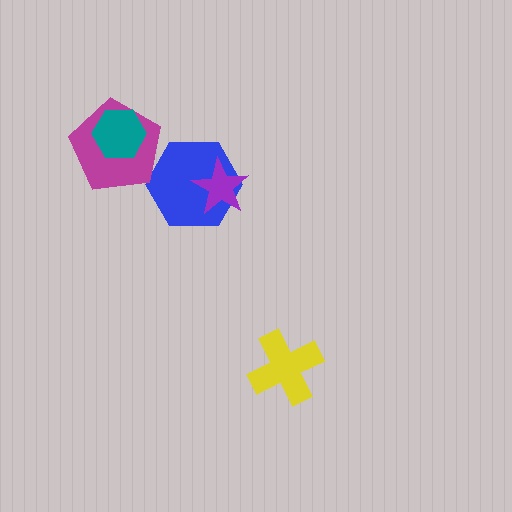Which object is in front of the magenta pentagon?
The teal hexagon is in front of the magenta pentagon.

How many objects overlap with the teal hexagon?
1 object overlaps with the teal hexagon.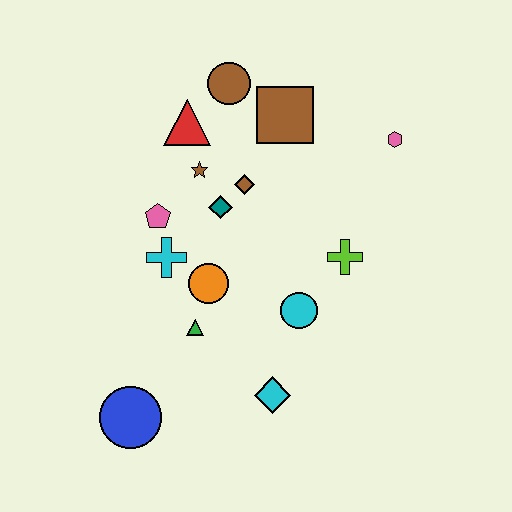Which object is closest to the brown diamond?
The teal diamond is closest to the brown diamond.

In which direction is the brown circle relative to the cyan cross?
The brown circle is above the cyan cross.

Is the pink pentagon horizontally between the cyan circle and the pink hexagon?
No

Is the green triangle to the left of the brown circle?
Yes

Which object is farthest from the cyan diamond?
The brown circle is farthest from the cyan diamond.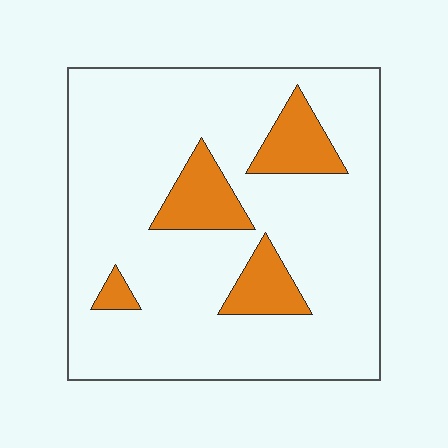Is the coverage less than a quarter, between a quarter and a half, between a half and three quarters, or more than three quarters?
Less than a quarter.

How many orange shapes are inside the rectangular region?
4.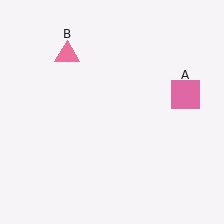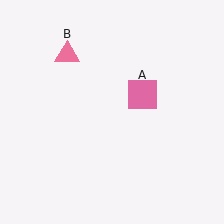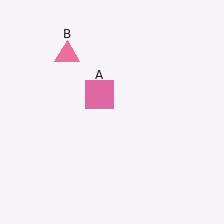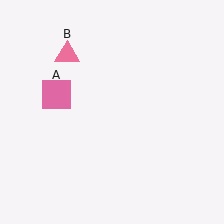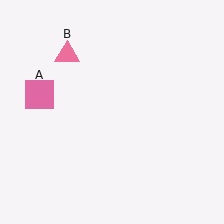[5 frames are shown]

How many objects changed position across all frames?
1 object changed position: pink square (object A).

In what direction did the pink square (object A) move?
The pink square (object A) moved left.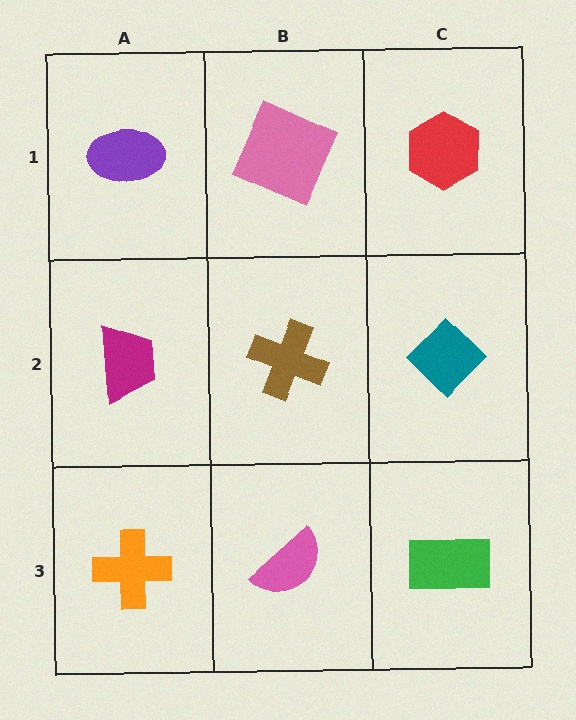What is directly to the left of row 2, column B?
A magenta trapezoid.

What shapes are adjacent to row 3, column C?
A teal diamond (row 2, column C), a pink semicircle (row 3, column B).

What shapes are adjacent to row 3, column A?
A magenta trapezoid (row 2, column A), a pink semicircle (row 3, column B).